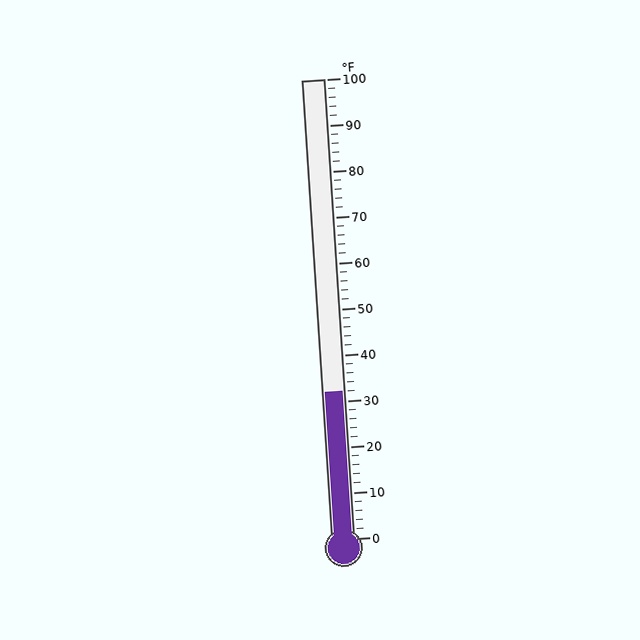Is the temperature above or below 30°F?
The temperature is above 30°F.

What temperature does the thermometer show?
The thermometer shows approximately 32°F.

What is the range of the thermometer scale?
The thermometer scale ranges from 0°F to 100°F.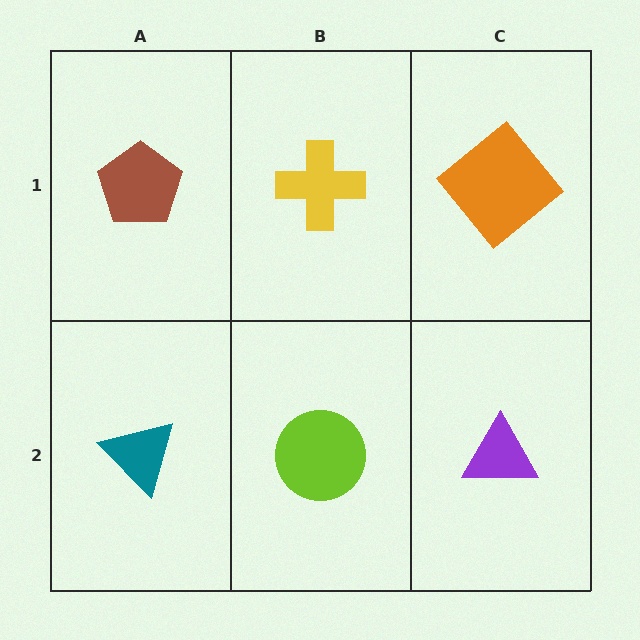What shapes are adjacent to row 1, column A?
A teal triangle (row 2, column A), a yellow cross (row 1, column B).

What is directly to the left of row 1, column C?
A yellow cross.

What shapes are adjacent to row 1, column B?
A lime circle (row 2, column B), a brown pentagon (row 1, column A), an orange diamond (row 1, column C).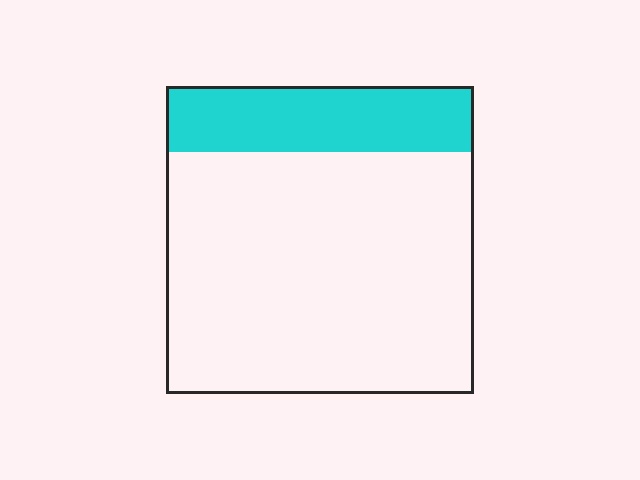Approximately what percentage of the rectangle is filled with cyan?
Approximately 20%.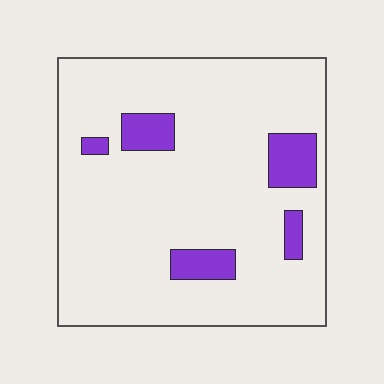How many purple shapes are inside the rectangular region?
5.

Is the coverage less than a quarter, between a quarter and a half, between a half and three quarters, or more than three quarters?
Less than a quarter.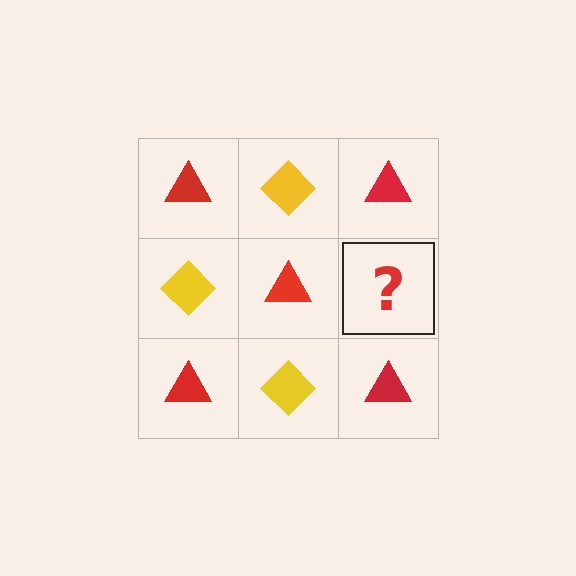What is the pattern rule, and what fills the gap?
The rule is that it alternates red triangle and yellow diamond in a checkerboard pattern. The gap should be filled with a yellow diamond.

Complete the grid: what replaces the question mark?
The question mark should be replaced with a yellow diamond.